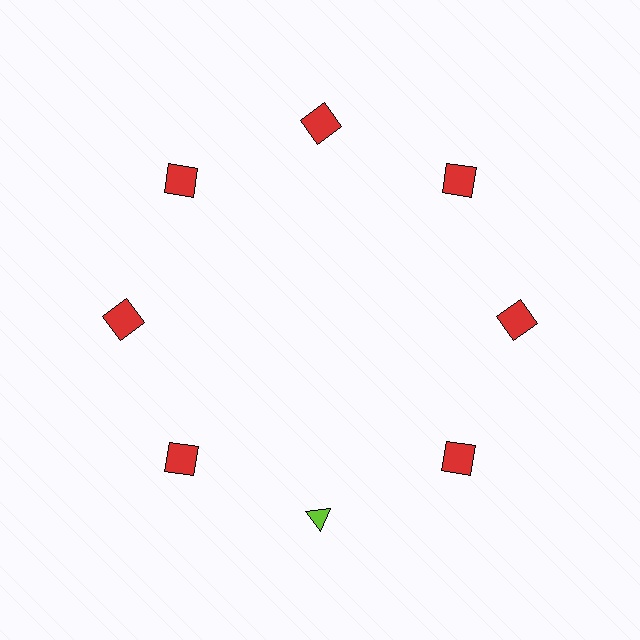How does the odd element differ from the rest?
It differs in both color (lime instead of red) and shape (triangle instead of square).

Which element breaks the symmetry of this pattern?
The lime triangle at roughly the 6 o'clock position breaks the symmetry. All other shapes are red squares.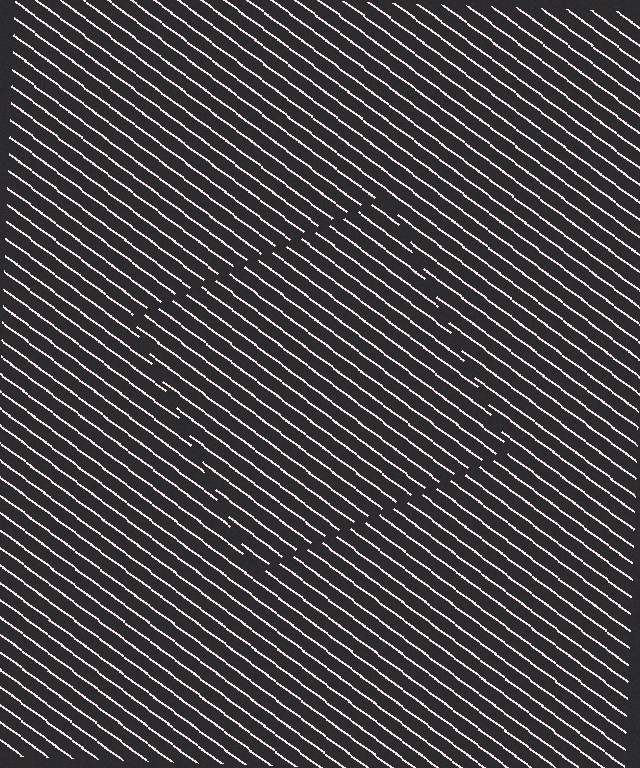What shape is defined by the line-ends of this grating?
An illusory square. The interior of the shape contains the same grating, shifted by half a period — the contour is defined by the phase discontinuity where line-ends from the inner and outer gratings abut.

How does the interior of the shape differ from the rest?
The interior of the shape contains the same grating, shifted by half a period — the contour is defined by the phase discontinuity where line-ends from the inner and outer gratings abut.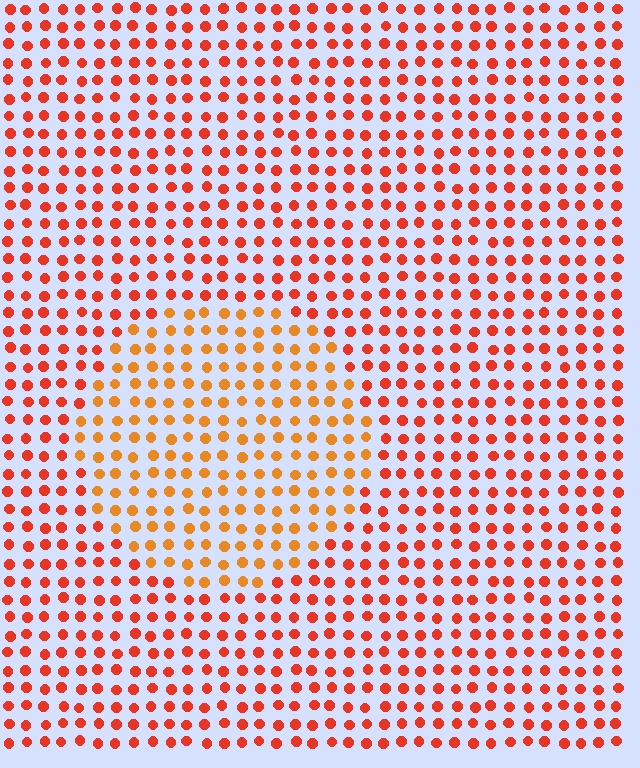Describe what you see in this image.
The image is filled with small red elements in a uniform arrangement. A circle-shaped region is visible where the elements are tinted to a slightly different hue, forming a subtle color boundary.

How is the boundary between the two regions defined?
The boundary is defined purely by a slight shift in hue (about 26 degrees). Spacing, size, and orientation are identical on both sides.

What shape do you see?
I see a circle.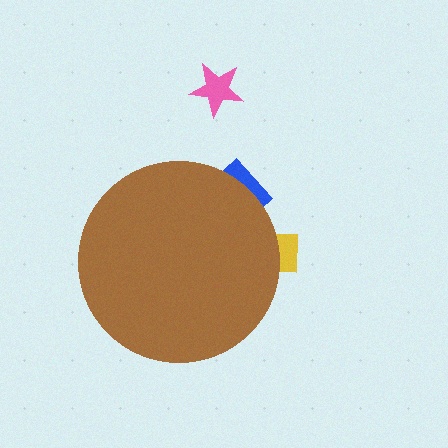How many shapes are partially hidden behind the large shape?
2 shapes are partially hidden.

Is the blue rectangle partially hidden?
Yes, the blue rectangle is partially hidden behind the brown circle.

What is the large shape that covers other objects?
A brown circle.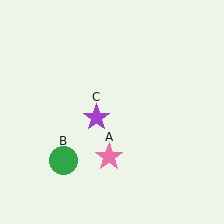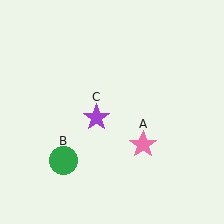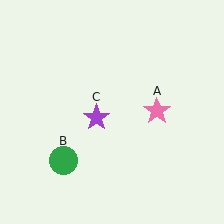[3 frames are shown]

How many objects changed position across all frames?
1 object changed position: pink star (object A).